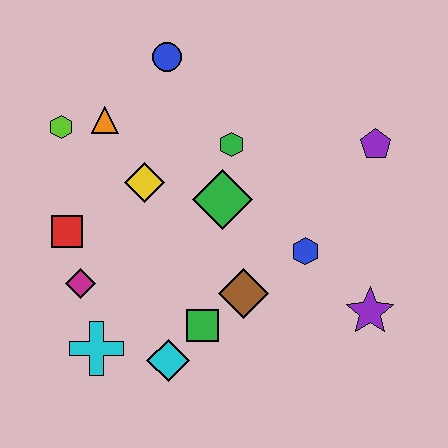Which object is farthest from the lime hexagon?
The purple star is farthest from the lime hexagon.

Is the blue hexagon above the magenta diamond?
Yes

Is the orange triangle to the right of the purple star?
No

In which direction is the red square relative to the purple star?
The red square is to the left of the purple star.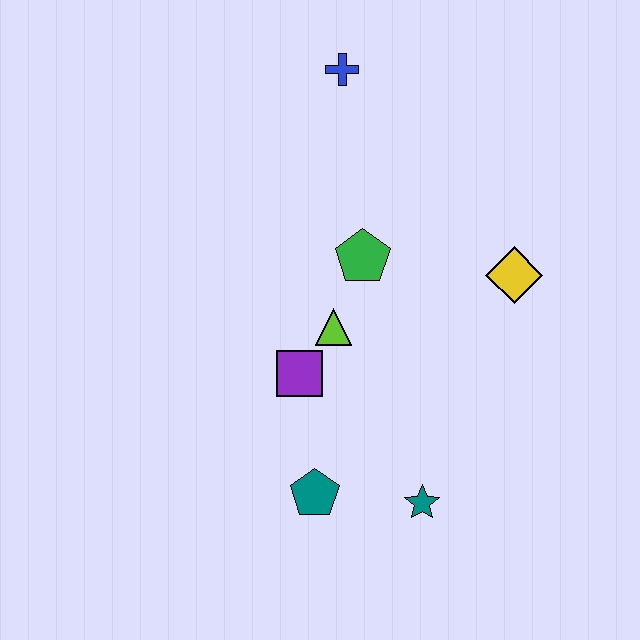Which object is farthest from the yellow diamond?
The teal pentagon is farthest from the yellow diamond.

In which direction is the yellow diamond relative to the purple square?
The yellow diamond is to the right of the purple square.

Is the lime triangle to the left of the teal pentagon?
No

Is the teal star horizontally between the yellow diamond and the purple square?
Yes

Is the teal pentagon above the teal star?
Yes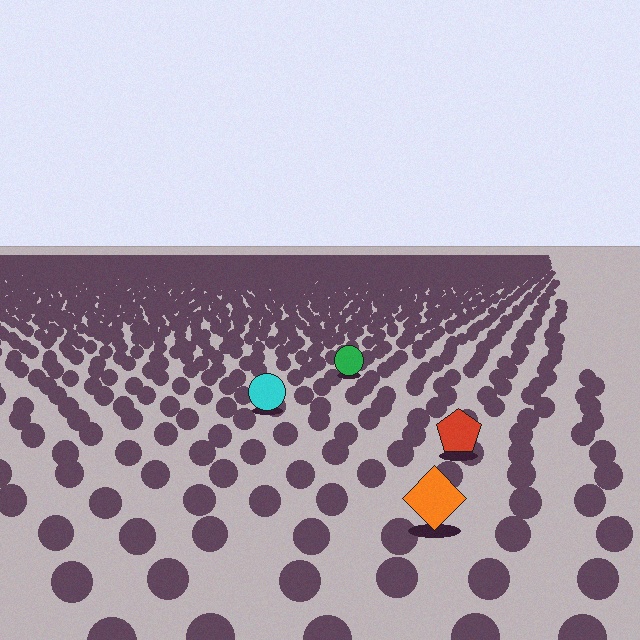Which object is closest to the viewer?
The orange diamond is closest. The texture marks near it are larger and more spread out.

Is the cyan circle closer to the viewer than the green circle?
Yes. The cyan circle is closer — you can tell from the texture gradient: the ground texture is coarser near it.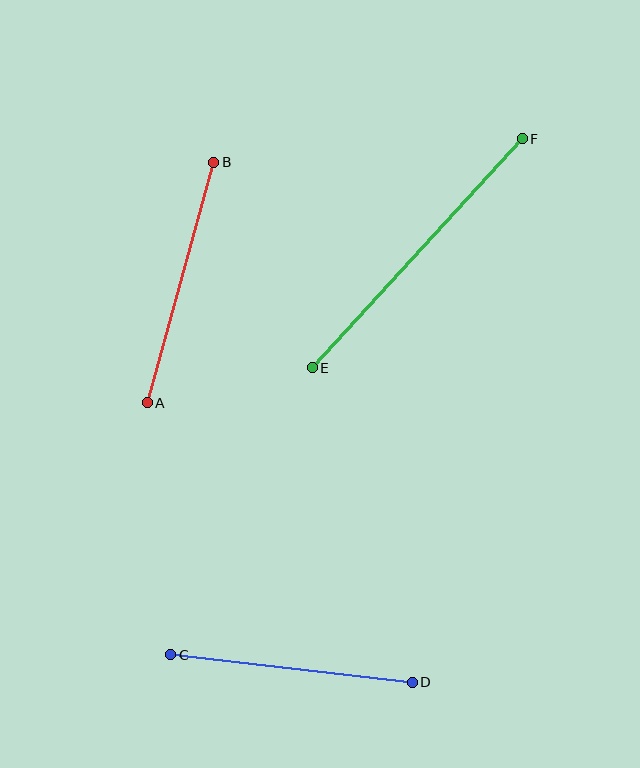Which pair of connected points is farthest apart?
Points E and F are farthest apart.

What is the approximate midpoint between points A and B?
The midpoint is at approximately (180, 283) pixels.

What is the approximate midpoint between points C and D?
The midpoint is at approximately (291, 669) pixels.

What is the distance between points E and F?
The distance is approximately 311 pixels.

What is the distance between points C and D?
The distance is approximately 243 pixels.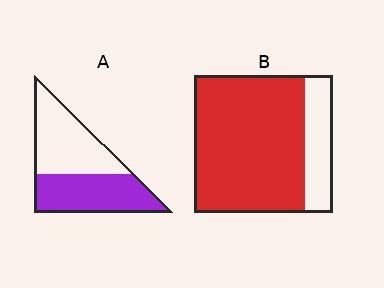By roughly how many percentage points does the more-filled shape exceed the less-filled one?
By roughly 30 percentage points (B over A).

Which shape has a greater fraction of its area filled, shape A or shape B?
Shape B.